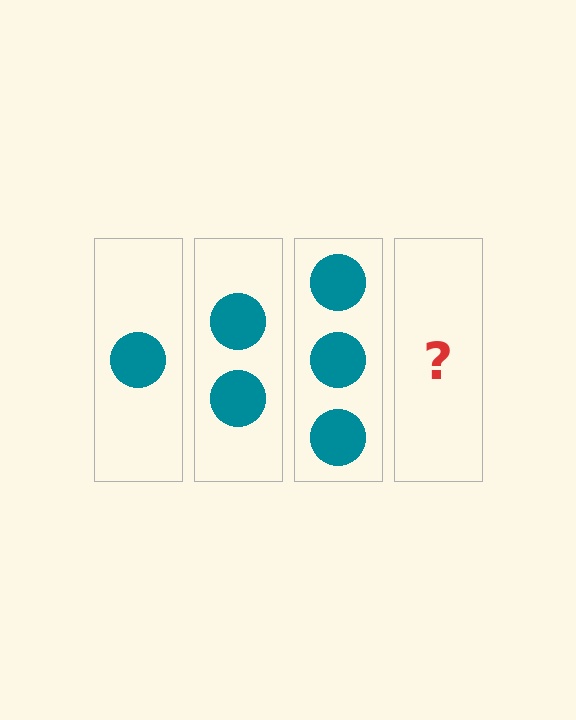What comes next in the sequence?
The next element should be 4 circles.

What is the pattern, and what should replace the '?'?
The pattern is that each step adds one more circle. The '?' should be 4 circles.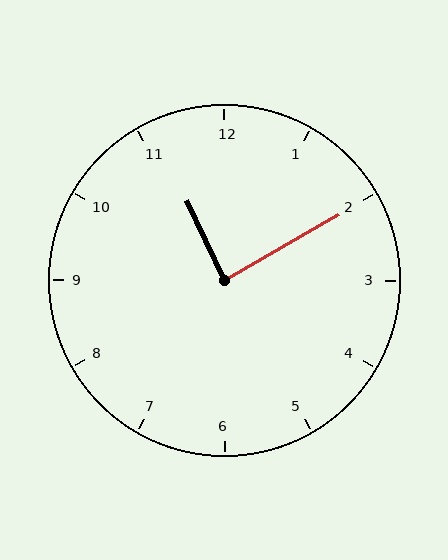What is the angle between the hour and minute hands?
Approximately 85 degrees.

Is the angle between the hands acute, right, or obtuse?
It is right.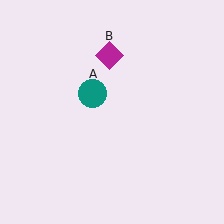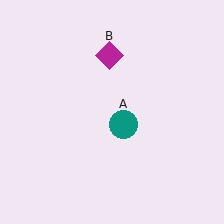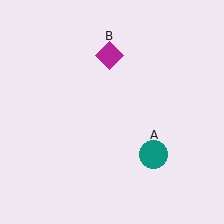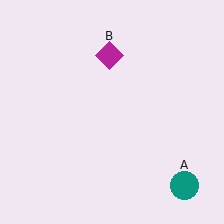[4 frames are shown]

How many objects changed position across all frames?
1 object changed position: teal circle (object A).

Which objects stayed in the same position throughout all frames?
Magenta diamond (object B) remained stationary.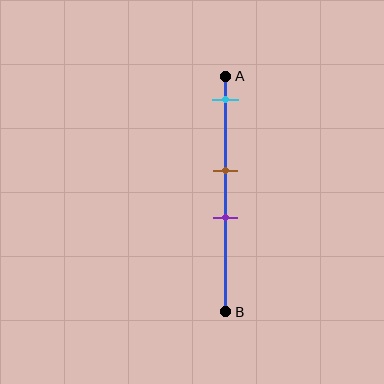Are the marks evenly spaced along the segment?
No, the marks are not evenly spaced.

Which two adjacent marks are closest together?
The brown and purple marks are the closest adjacent pair.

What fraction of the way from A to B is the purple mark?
The purple mark is approximately 60% (0.6) of the way from A to B.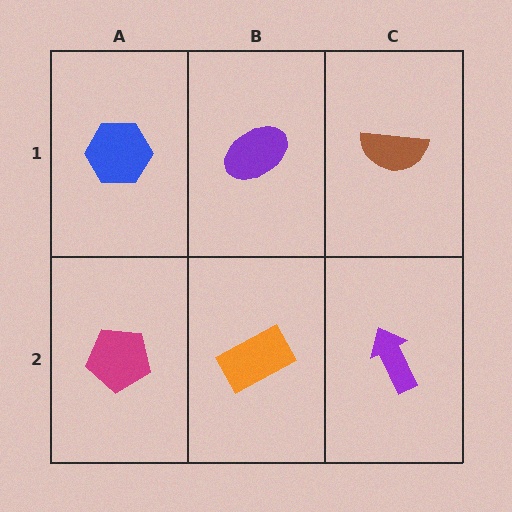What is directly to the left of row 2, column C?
An orange rectangle.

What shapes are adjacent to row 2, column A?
A blue hexagon (row 1, column A), an orange rectangle (row 2, column B).